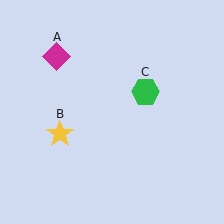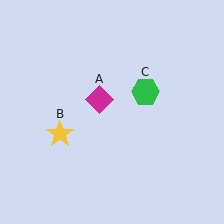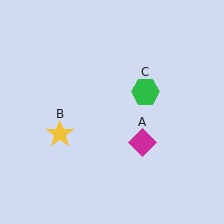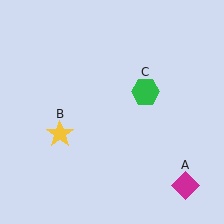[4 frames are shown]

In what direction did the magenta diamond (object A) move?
The magenta diamond (object A) moved down and to the right.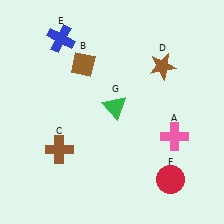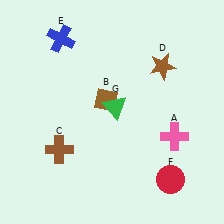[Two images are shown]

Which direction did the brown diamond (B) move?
The brown diamond (B) moved down.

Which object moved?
The brown diamond (B) moved down.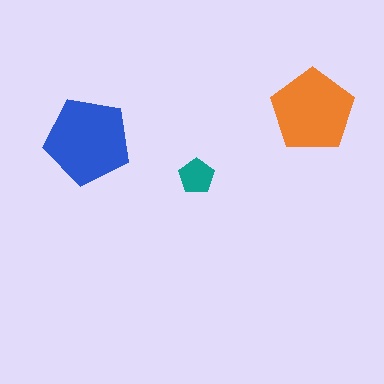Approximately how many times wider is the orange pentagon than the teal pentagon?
About 2.5 times wider.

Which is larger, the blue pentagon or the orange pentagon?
The blue one.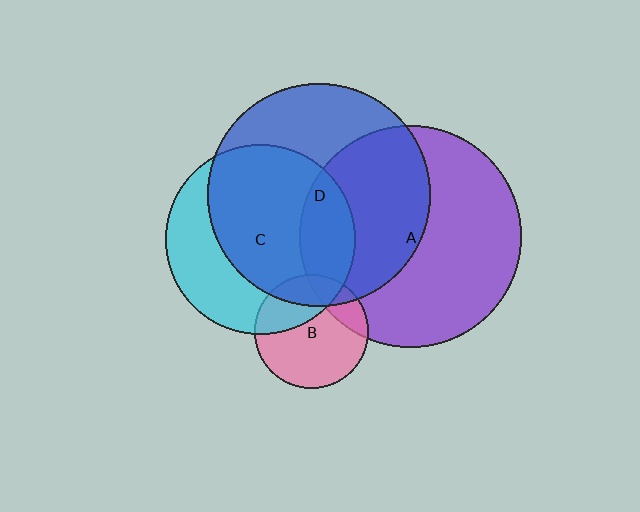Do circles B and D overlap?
Yes.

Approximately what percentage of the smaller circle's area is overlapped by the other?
Approximately 20%.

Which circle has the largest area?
Circle D (blue).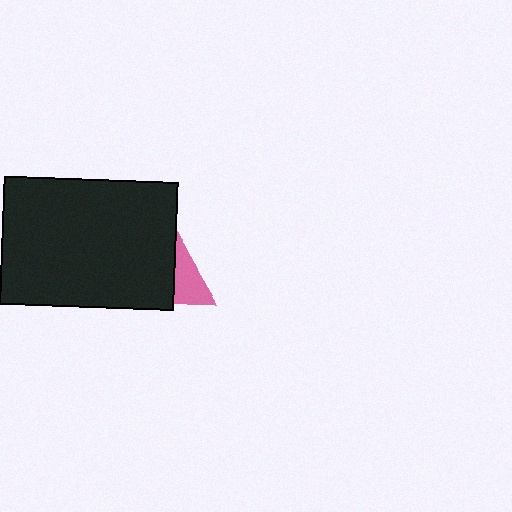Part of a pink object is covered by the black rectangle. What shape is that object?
It is a triangle.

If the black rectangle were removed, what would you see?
You would see the complete pink triangle.